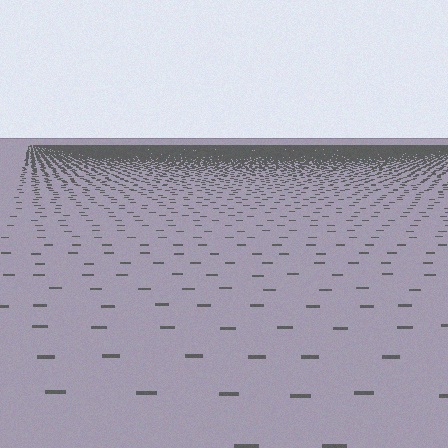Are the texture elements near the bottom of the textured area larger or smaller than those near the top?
Larger. Near the bottom, elements are closer to the viewer and appear at a bigger on-screen size.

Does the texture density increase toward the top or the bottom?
Density increases toward the top.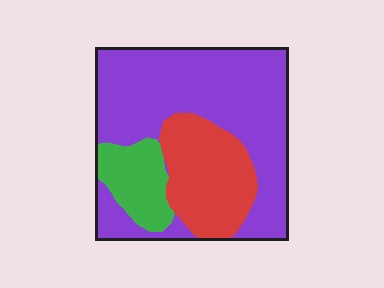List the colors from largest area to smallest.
From largest to smallest: purple, red, green.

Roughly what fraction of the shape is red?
Red takes up between a sixth and a third of the shape.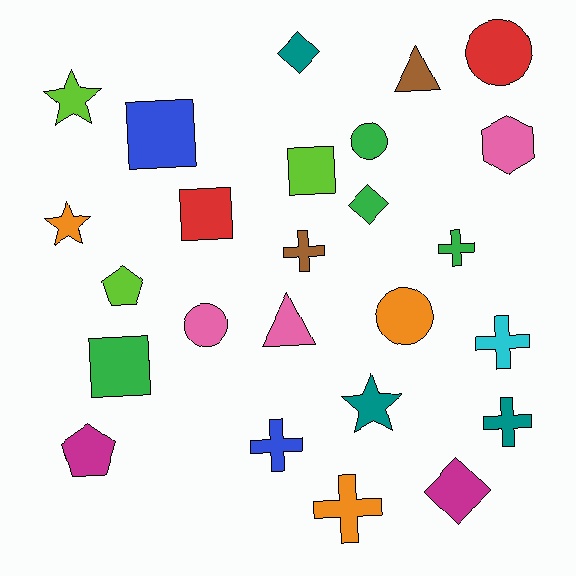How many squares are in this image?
There are 4 squares.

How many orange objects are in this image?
There are 3 orange objects.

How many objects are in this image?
There are 25 objects.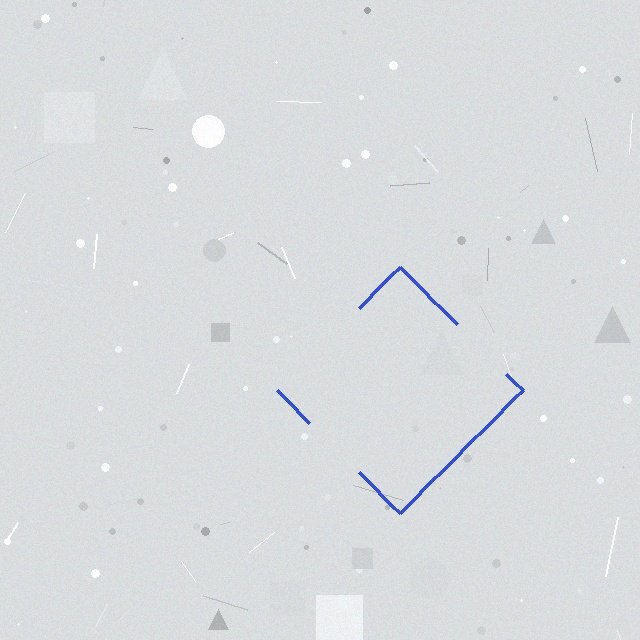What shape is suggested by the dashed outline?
The dashed outline suggests a diamond.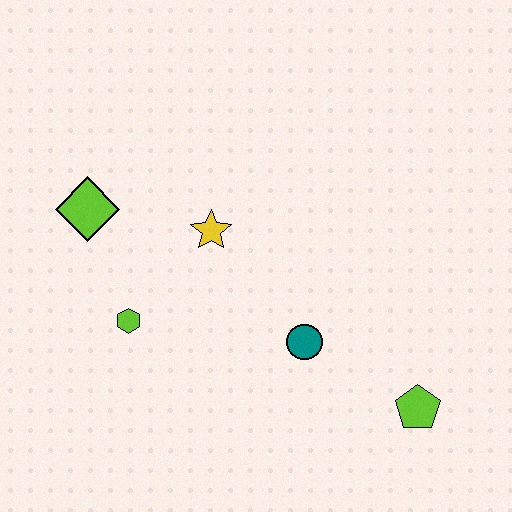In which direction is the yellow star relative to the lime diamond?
The yellow star is to the right of the lime diamond.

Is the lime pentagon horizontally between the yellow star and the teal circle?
No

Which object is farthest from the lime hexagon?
The lime pentagon is farthest from the lime hexagon.